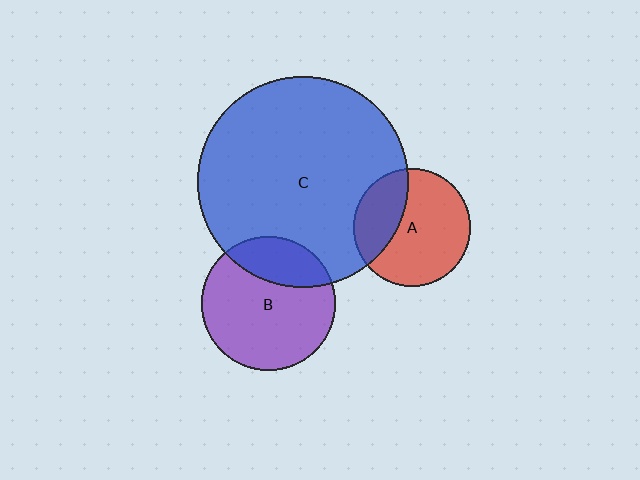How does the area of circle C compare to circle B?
Approximately 2.5 times.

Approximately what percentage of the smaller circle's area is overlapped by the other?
Approximately 30%.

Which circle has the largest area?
Circle C (blue).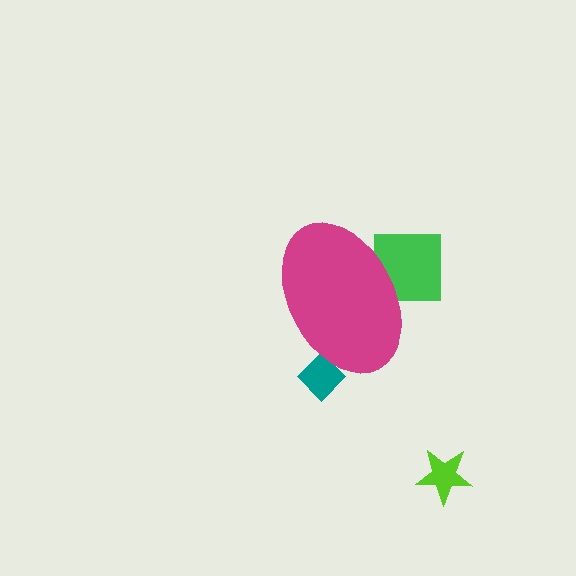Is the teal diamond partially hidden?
Yes, the teal diamond is partially hidden behind the magenta ellipse.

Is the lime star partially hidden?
No, the lime star is fully visible.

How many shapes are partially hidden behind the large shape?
2 shapes are partially hidden.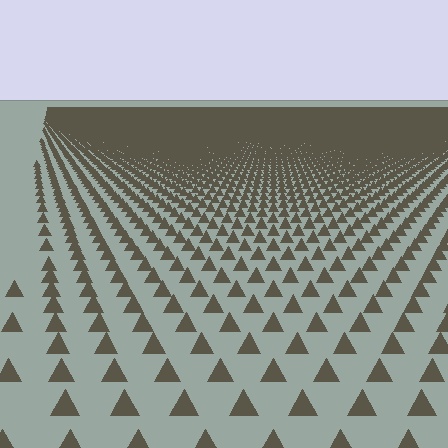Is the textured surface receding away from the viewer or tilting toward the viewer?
The surface is receding away from the viewer. Texture elements get smaller and denser toward the top.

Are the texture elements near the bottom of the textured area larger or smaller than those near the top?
Larger. Near the bottom, elements are closer to the viewer and appear at a bigger on-screen size.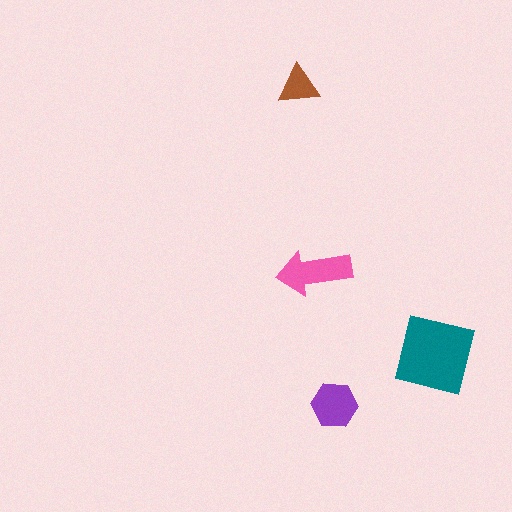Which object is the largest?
The teal square.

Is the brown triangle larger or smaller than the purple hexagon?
Smaller.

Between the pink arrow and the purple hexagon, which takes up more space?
The pink arrow.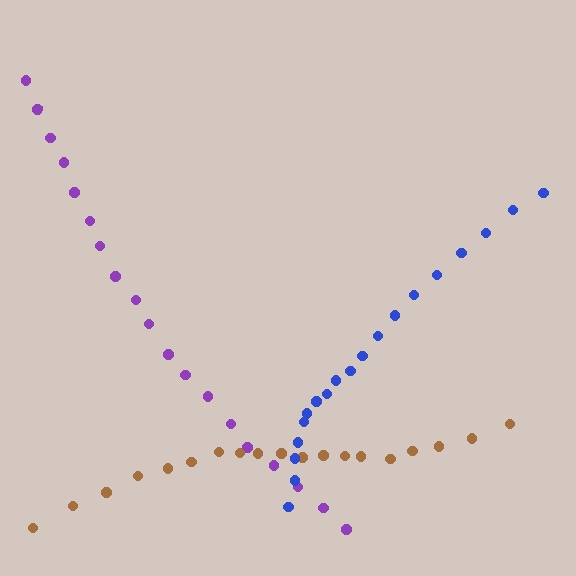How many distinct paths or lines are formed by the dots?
There are 3 distinct paths.